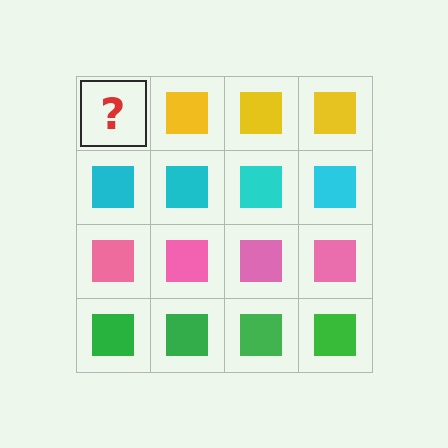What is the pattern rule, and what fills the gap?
The rule is that each row has a consistent color. The gap should be filled with a yellow square.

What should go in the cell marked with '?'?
The missing cell should contain a yellow square.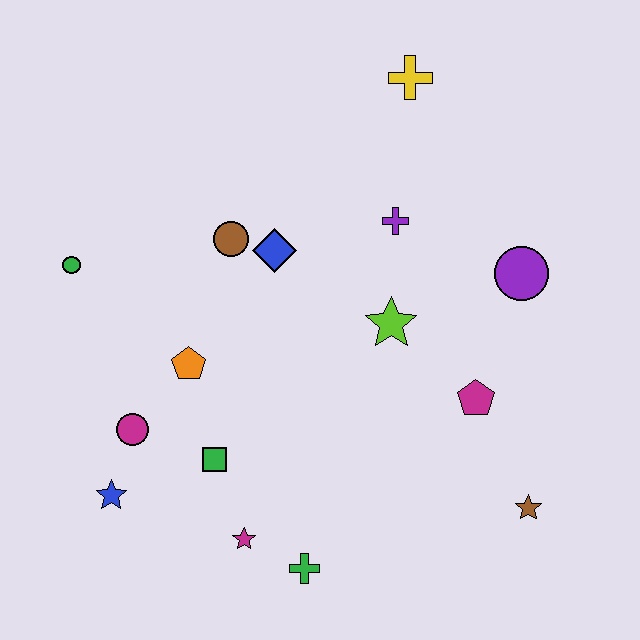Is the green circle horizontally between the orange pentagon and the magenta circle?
No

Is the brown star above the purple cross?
No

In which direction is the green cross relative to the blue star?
The green cross is to the right of the blue star.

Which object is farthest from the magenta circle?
The yellow cross is farthest from the magenta circle.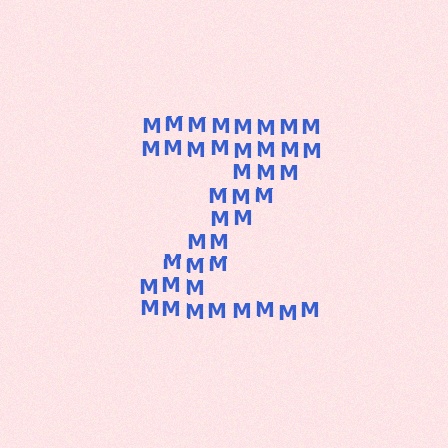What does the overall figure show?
The overall figure shows the letter Z.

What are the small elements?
The small elements are letter M's.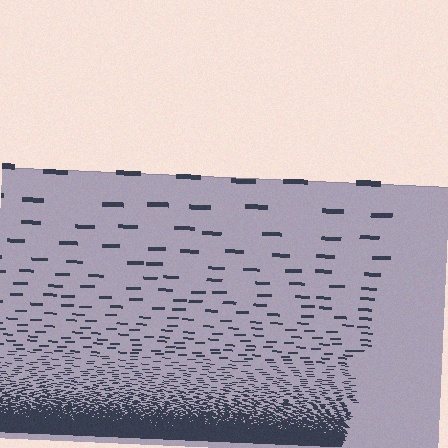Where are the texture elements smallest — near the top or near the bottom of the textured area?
Near the bottom.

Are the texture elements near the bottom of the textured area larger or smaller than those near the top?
Smaller. The gradient is inverted — elements near the bottom are smaller and denser.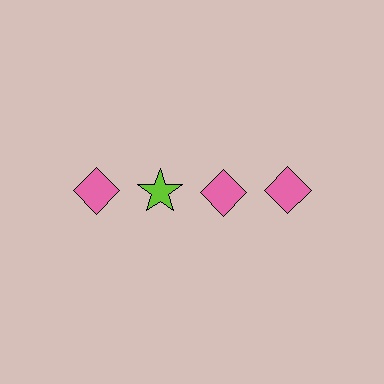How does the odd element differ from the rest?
It differs in both color (lime instead of pink) and shape (star instead of diamond).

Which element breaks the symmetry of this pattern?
The lime star in the top row, second from left column breaks the symmetry. All other shapes are pink diamonds.